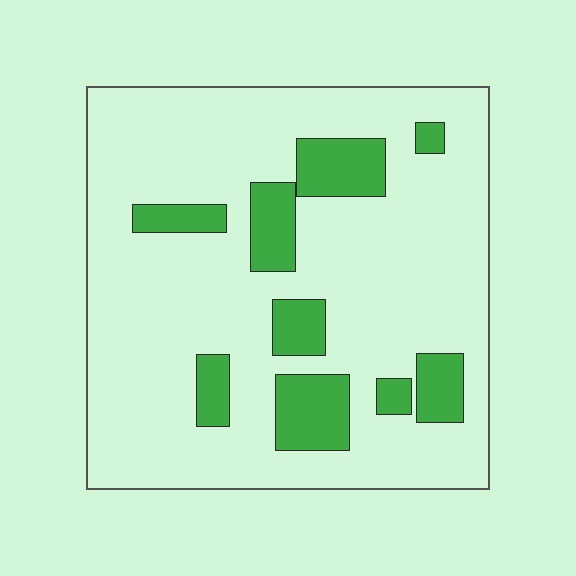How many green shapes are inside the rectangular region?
9.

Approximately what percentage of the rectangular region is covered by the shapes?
Approximately 20%.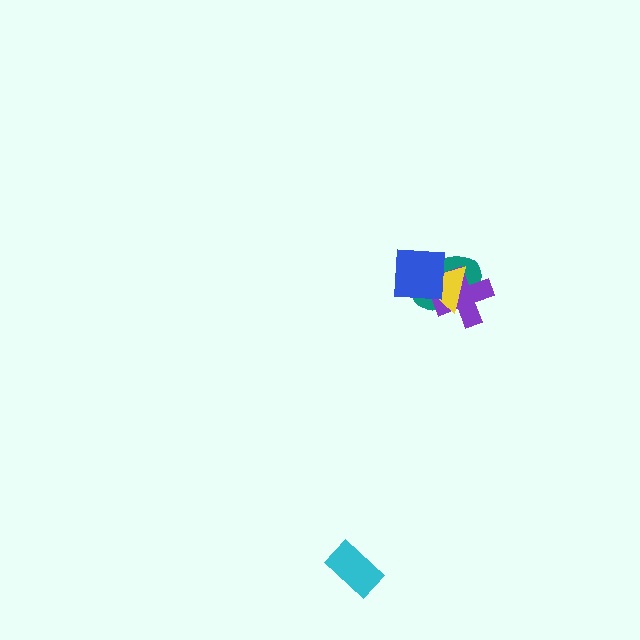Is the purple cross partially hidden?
Yes, it is partially covered by another shape.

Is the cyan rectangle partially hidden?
No, no other shape covers it.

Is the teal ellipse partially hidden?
Yes, it is partially covered by another shape.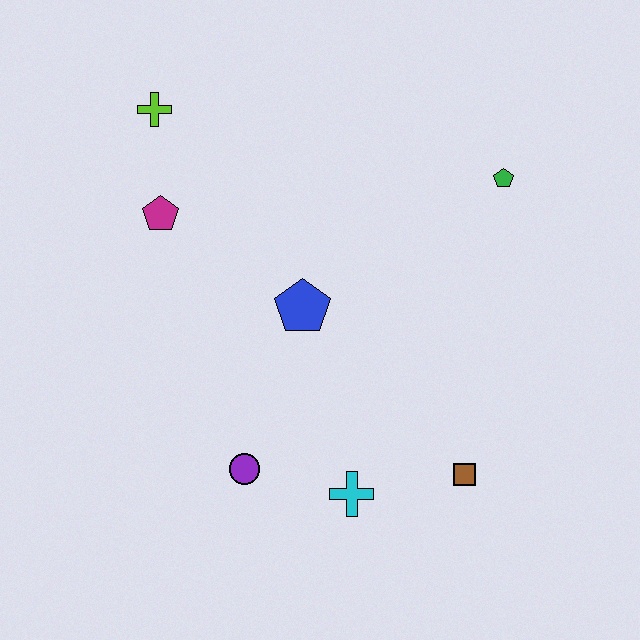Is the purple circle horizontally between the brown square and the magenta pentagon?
Yes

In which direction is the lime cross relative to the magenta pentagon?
The lime cross is above the magenta pentagon.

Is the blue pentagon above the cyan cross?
Yes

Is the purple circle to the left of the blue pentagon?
Yes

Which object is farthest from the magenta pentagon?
The brown square is farthest from the magenta pentagon.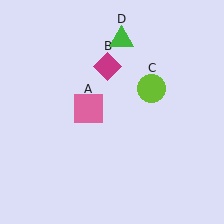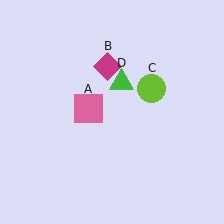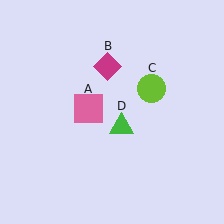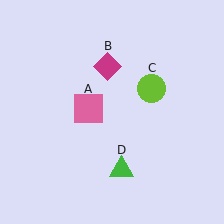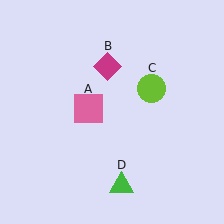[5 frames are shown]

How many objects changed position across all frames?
1 object changed position: green triangle (object D).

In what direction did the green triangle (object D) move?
The green triangle (object D) moved down.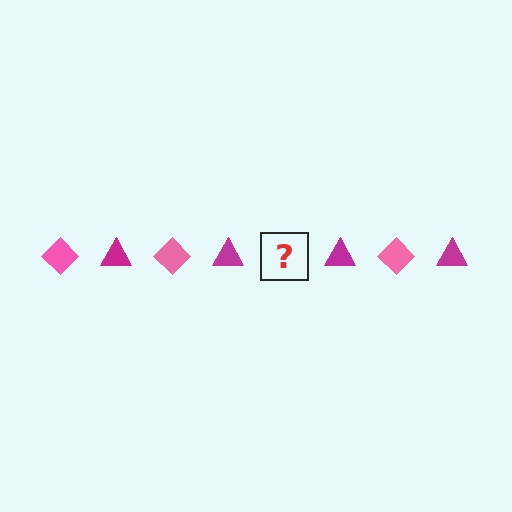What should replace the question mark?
The question mark should be replaced with a pink diamond.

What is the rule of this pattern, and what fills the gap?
The rule is that the pattern alternates between pink diamond and magenta triangle. The gap should be filled with a pink diamond.